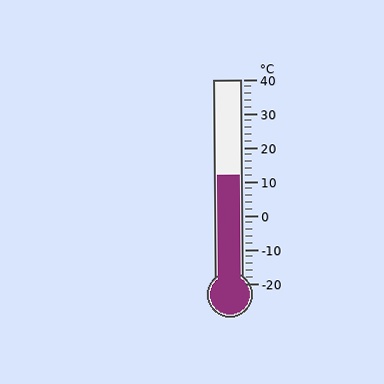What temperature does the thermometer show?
The thermometer shows approximately 12°C.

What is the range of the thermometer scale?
The thermometer scale ranges from -20°C to 40°C.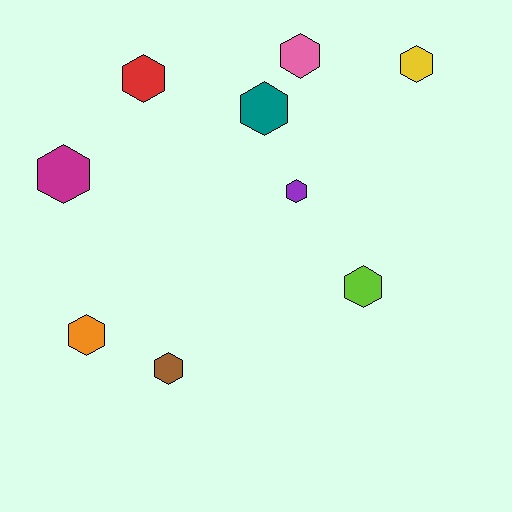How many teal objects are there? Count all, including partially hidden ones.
There is 1 teal object.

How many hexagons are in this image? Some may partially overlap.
There are 9 hexagons.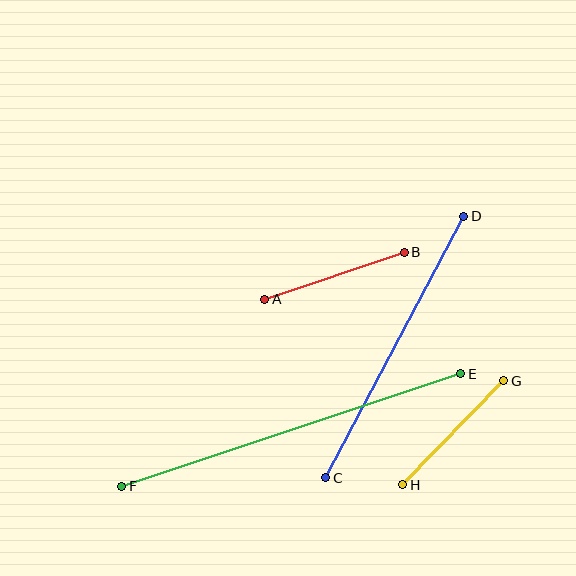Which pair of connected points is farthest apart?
Points E and F are farthest apart.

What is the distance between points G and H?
The distance is approximately 145 pixels.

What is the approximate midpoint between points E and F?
The midpoint is at approximately (291, 430) pixels.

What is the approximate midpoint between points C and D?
The midpoint is at approximately (395, 347) pixels.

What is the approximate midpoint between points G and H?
The midpoint is at approximately (453, 433) pixels.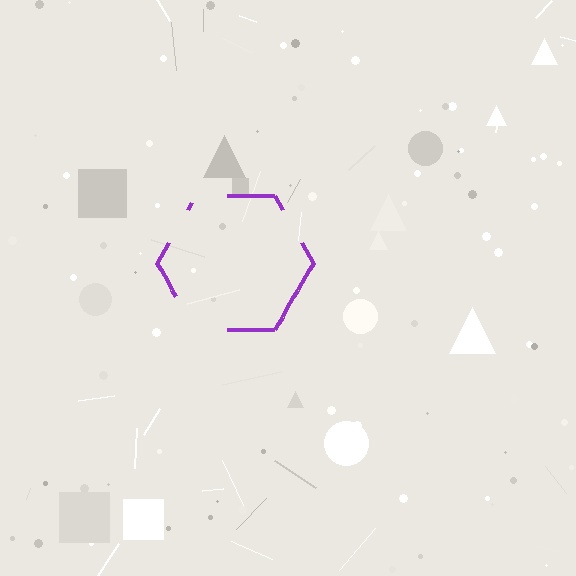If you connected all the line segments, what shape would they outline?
They would outline a hexagon.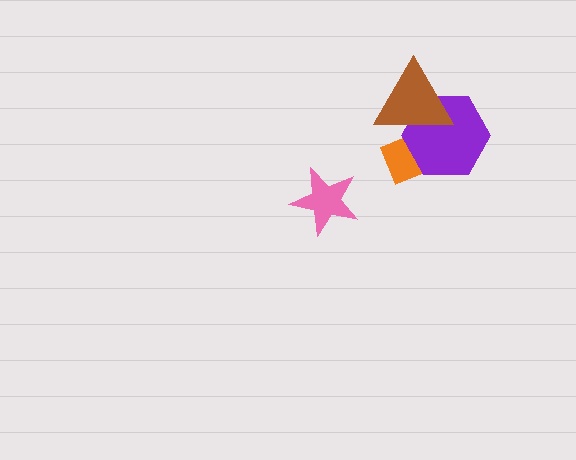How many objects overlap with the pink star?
0 objects overlap with the pink star.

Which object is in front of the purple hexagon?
The brown triangle is in front of the purple hexagon.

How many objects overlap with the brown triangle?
2 objects overlap with the brown triangle.